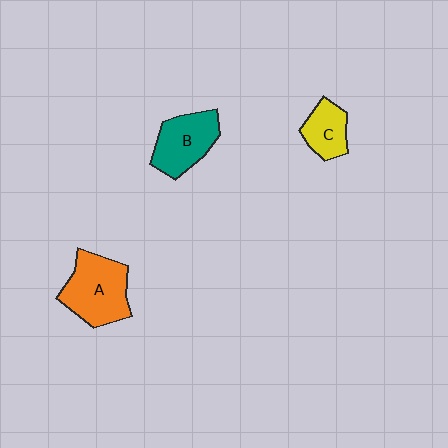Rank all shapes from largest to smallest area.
From largest to smallest: A (orange), B (teal), C (yellow).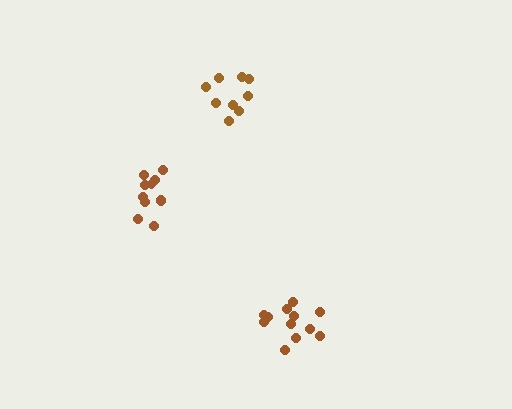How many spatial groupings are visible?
There are 3 spatial groupings.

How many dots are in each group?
Group 1: 11 dots, Group 2: 12 dots, Group 3: 9 dots (32 total).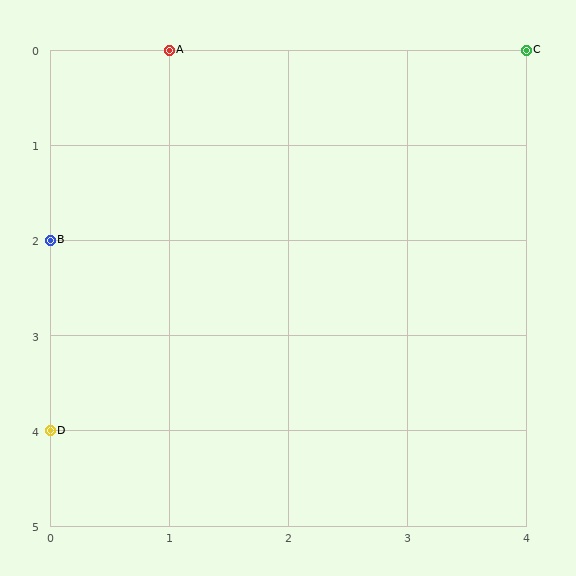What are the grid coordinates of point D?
Point D is at grid coordinates (0, 4).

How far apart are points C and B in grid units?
Points C and B are 4 columns and 2 rows apart (about 4.5 grid units diagonally).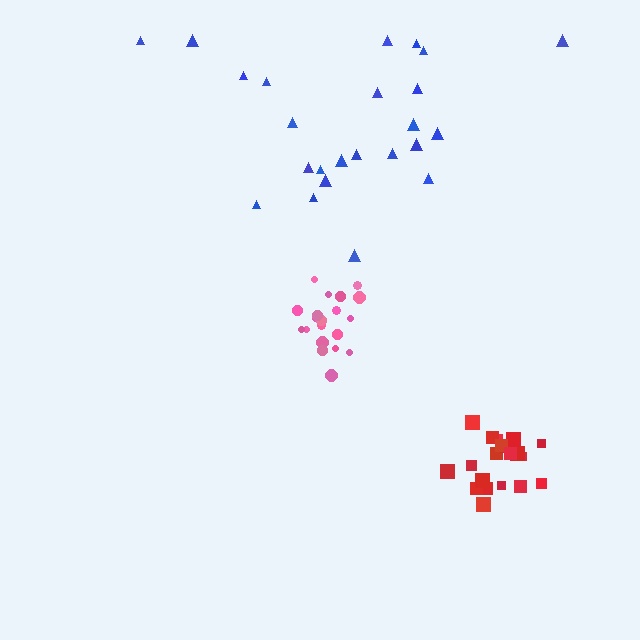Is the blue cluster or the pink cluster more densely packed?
Pink.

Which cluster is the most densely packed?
Red.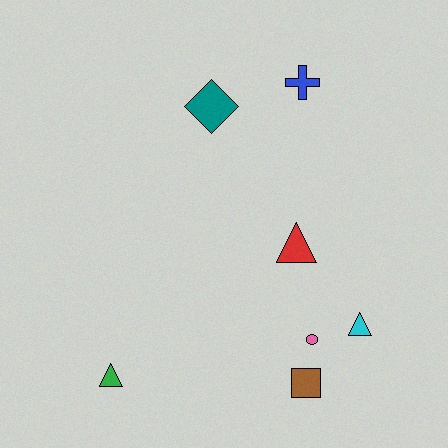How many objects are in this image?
There are 7 objects.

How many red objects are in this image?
There is 1 red object.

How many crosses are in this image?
There is 1 cross.